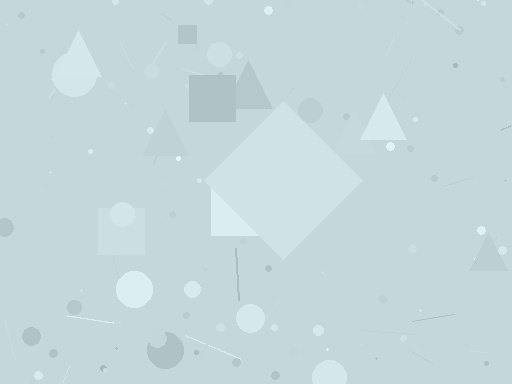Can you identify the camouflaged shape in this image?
The camouflaged shape is a diamond.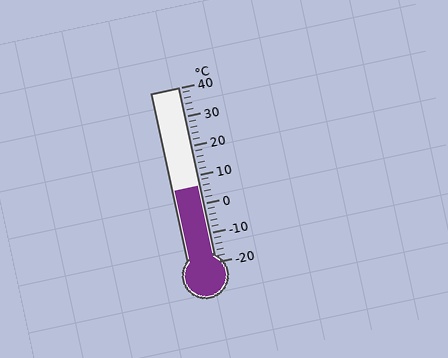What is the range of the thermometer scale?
The thermometer scale ranges from -20°C to 40°C.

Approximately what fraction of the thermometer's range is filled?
The thermometer is filled to approximately 45% of its range.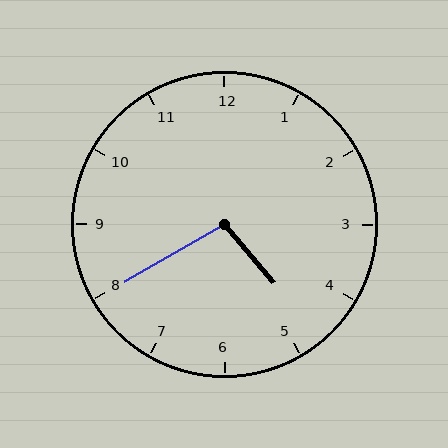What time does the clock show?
4:40.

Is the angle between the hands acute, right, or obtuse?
It is obtuse.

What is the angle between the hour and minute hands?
Approximately 100 degrees.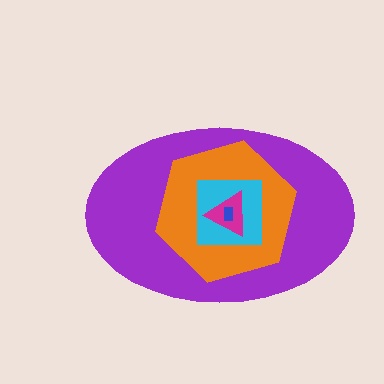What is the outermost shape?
The purple ellipse.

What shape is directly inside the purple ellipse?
The orange hexagon.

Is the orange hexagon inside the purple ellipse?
Yes.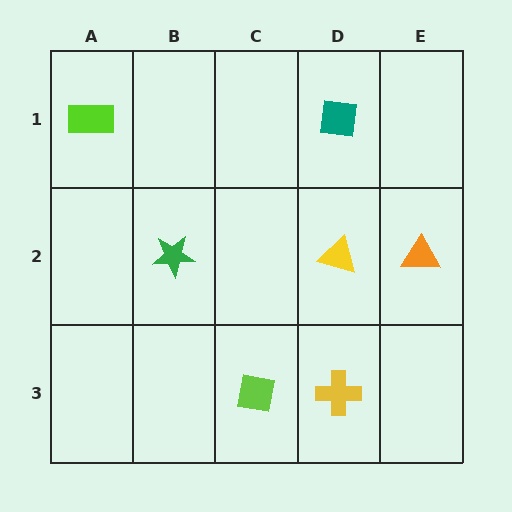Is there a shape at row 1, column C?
No, that cell is empty.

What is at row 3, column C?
A lime square.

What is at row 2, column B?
A green star.